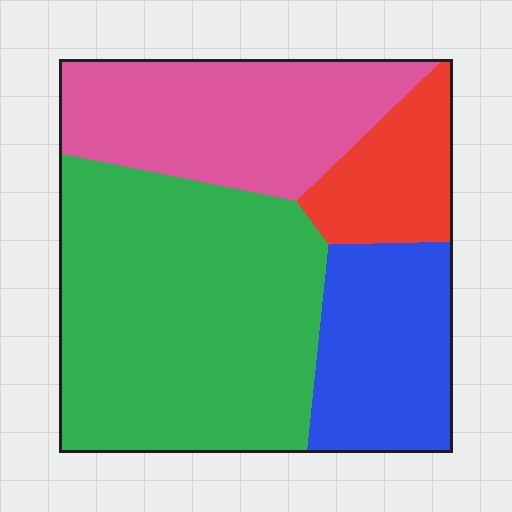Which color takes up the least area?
Red, at roughly 10%.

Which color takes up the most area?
Green, at roughly 45%.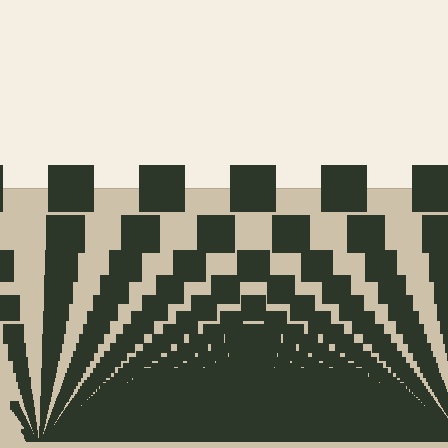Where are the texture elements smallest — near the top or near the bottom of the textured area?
Near the bottom.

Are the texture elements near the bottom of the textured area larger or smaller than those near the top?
Smaller. The gradient is inverted — elements near the bottom are smaller and denser.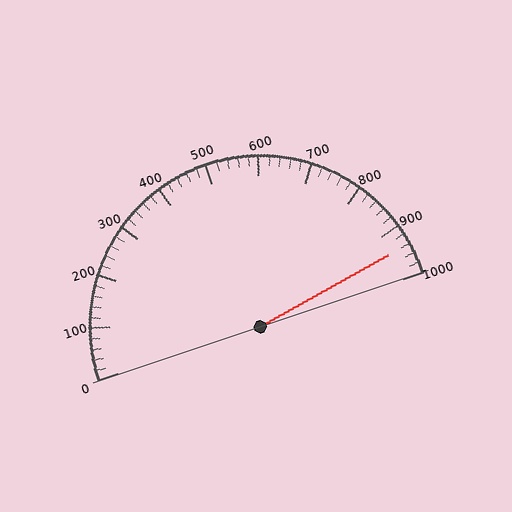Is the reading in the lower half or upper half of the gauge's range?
The reading is in the upper half of the range (0 to 1000).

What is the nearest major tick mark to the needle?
The nearest major tick mark is 900.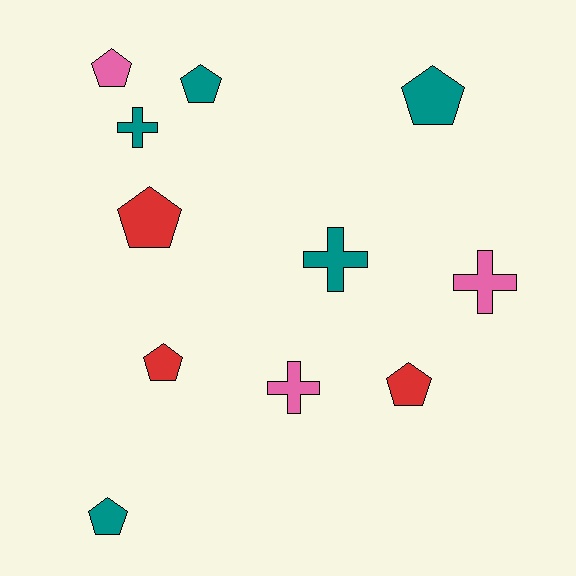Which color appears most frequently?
Teal, with 5 objects.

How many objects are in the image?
There are 11 objects.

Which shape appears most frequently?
Pentagon, with 7 objects.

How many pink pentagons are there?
There is 1 pink pentagon.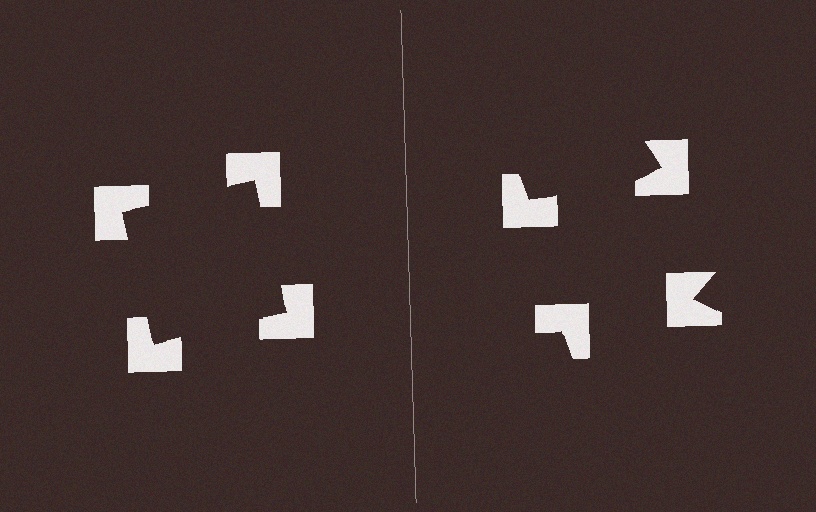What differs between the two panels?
The notched squares are positioned identically on both sides; only the wedge orientations differ. On the left they align to a square; on the right they are misaligned.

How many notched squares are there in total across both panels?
8 — 4 on each side.